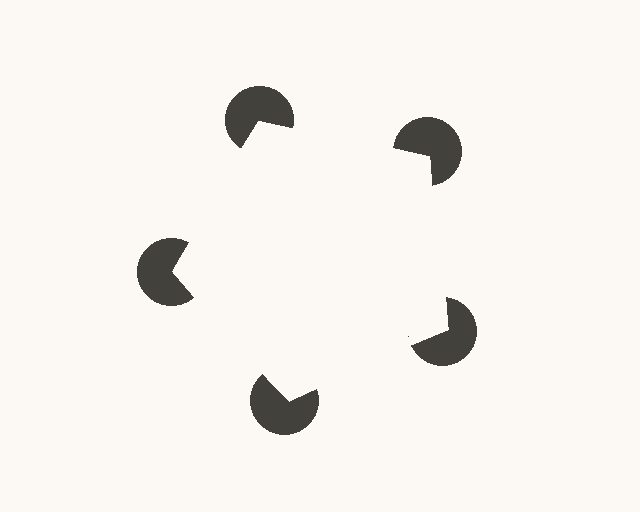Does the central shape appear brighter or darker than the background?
It typically appears slightly brighter than the background, even though no actual brightness change is drawn.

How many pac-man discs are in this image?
There are 5 — one at each vertex of the illusory pentagon.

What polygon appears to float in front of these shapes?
An illusory pentagon — its edges are inferred from the aligned wedge cuts in the pac-man discs, not physically drawn.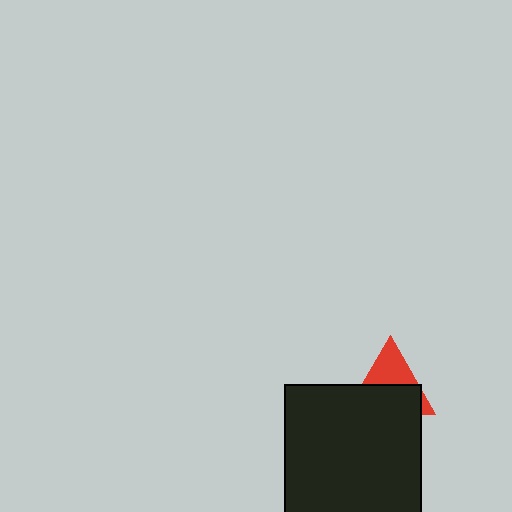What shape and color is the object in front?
The object in front is a black square.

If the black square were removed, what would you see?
You would see the complete red triangle.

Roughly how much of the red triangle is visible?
A small part of it is visible (roughly 42%).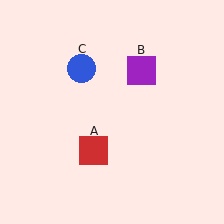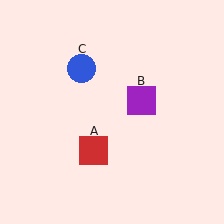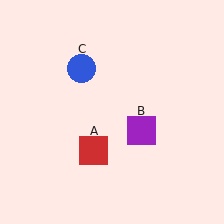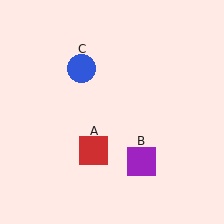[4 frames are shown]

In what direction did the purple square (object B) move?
The purple square (object B) moved down.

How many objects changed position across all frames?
1 object changed position: purple square (object B).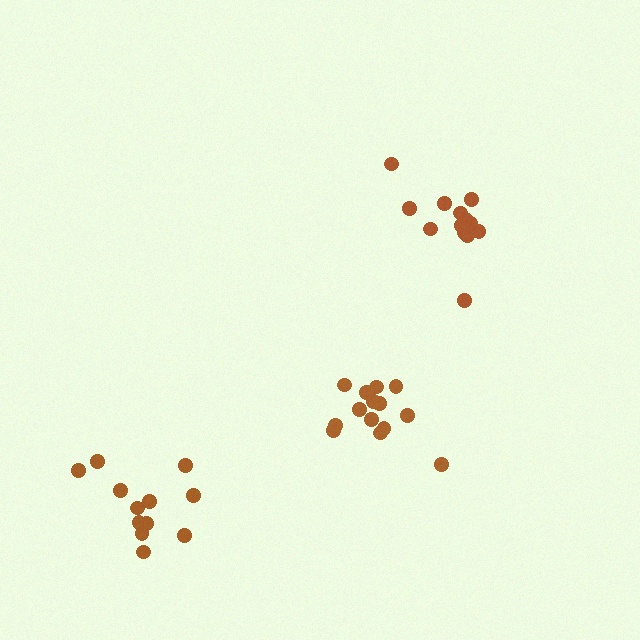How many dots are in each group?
Group 1: 14 dots, Group 2: 13 dots, Group 3: 12 dots (39 total).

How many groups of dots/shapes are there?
There are 3 groups.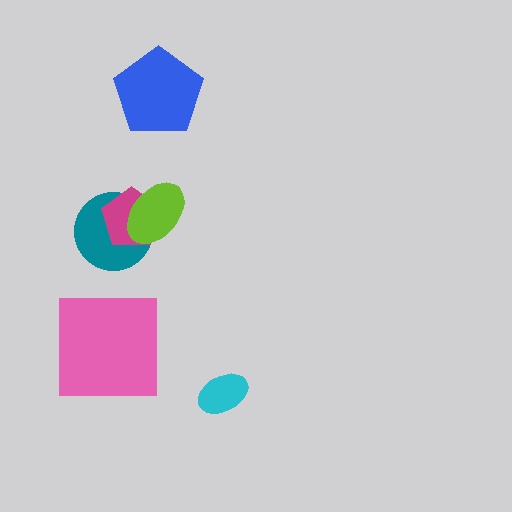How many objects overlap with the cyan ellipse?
0 objects overlap with the cyan ellipse.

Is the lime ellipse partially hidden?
No, no other shape covers it.